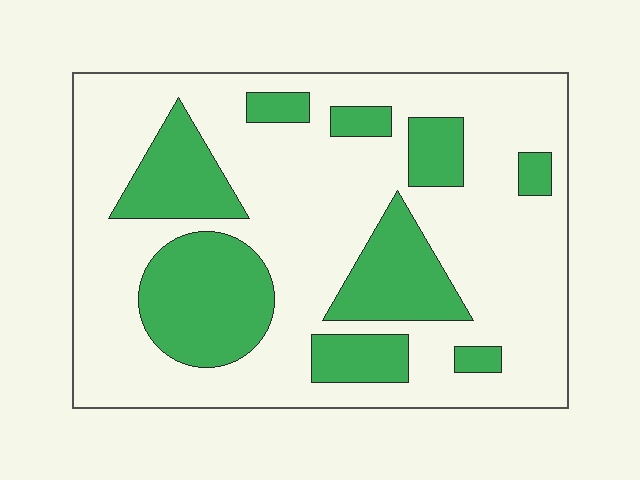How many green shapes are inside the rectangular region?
9.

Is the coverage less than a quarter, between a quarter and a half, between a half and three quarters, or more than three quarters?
Between a quarter and a half.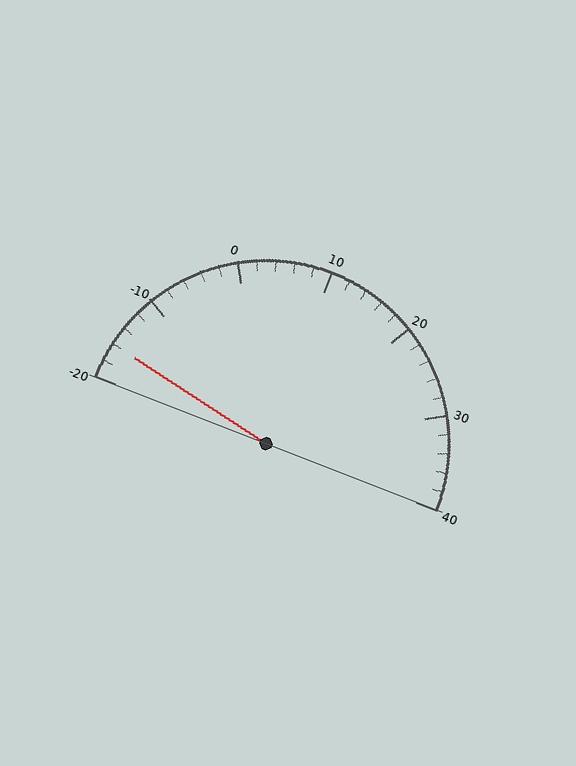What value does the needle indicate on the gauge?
The needle indicates approximately -16.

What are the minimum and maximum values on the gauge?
The gauge ranges from -20 to 40.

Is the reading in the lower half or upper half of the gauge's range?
The reading is in the lower half of the range (-20 to 40).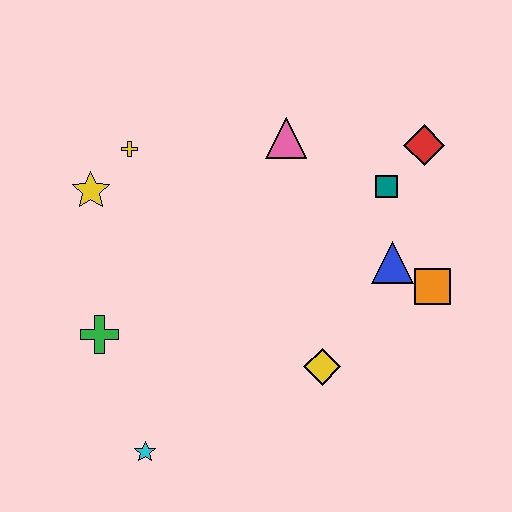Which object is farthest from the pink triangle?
The cyan star is farthest from the pink triangle.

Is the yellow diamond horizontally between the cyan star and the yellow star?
No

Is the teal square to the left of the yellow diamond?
No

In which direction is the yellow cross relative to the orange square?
The yellow cross is to the left of the orange square.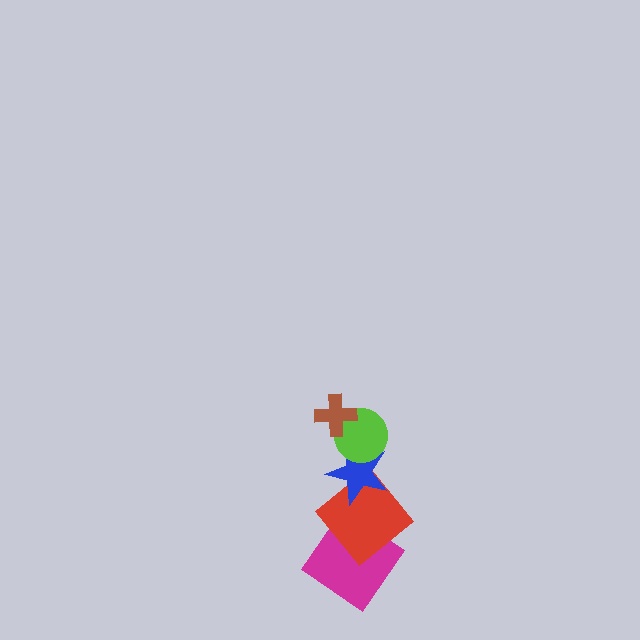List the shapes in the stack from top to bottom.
From top to bottom: the brown cross, the lime circle, the blue star, the red diamond, the magenta diamond.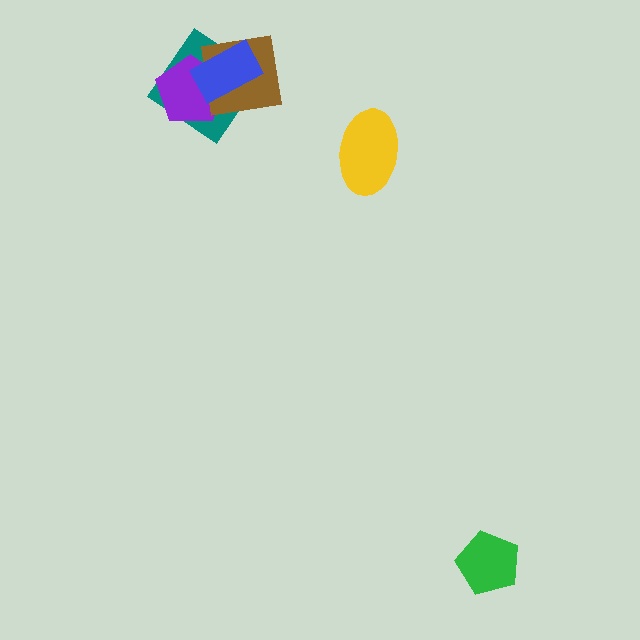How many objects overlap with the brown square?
3 objects overlap with the brown square.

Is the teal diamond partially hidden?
Yes, it is partially covered by another shape.